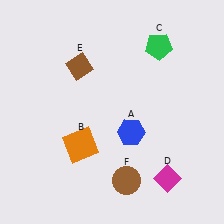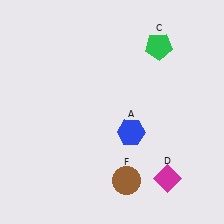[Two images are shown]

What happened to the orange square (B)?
The orange square (B) was removed in Image 2. It was in the bottom-left area of Image 1.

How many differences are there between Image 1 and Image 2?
There are 2 differences between the two images.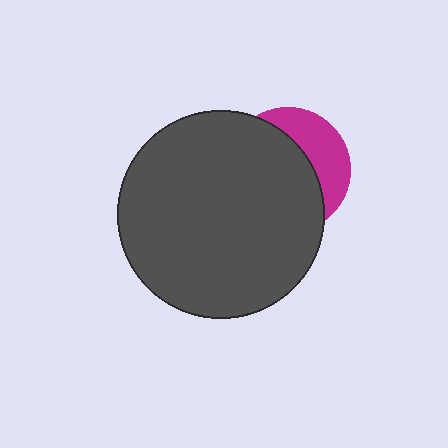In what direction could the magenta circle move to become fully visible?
The magenta circle could move right. That would shift it out from behind the dark gray circle entirely.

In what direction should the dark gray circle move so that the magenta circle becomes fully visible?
The dark gray circle should move left. That is the shortest direction to clear the overlap and leave the magenta circle fully visible.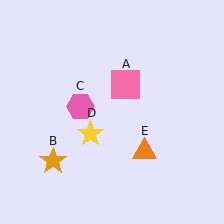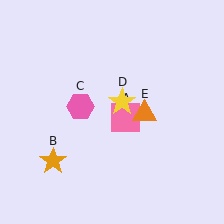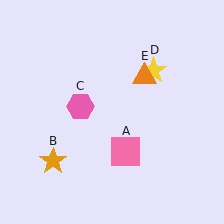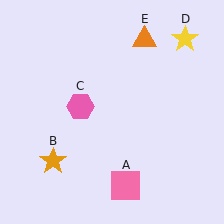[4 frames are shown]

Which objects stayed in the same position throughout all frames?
Orange star (object B) and pink hexagon (object C) remained stationary.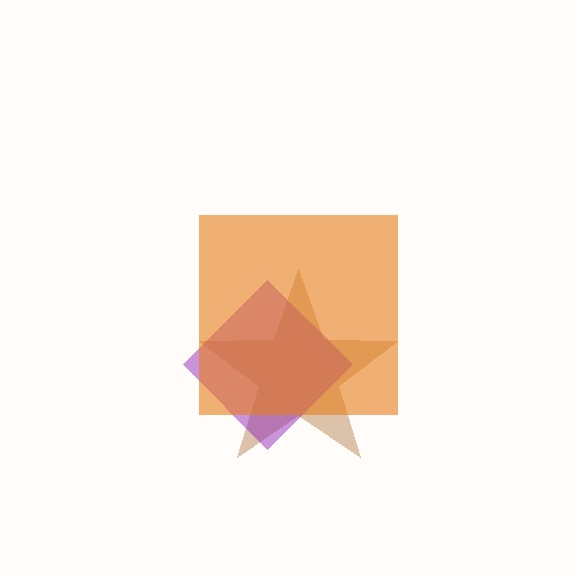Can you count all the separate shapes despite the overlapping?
Yes, there are 3 separate shapes.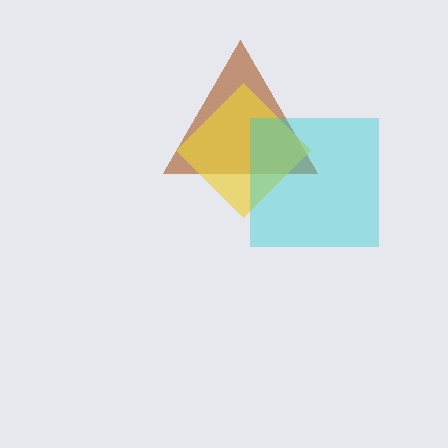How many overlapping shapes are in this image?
There are 3 overlapping shapes in the image.